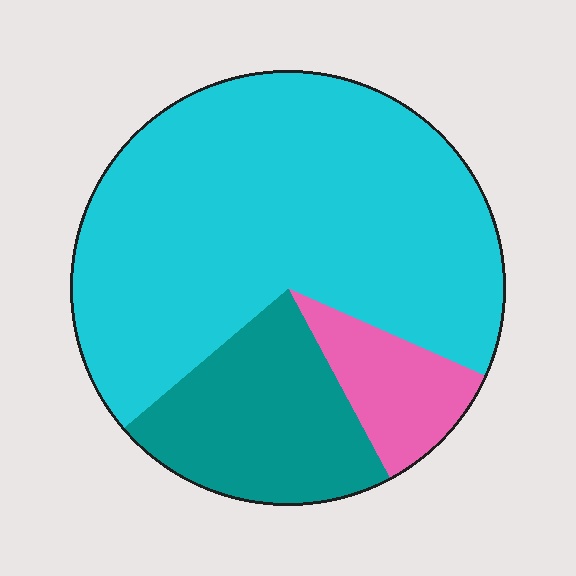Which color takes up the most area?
Cyan, at roughly 70%.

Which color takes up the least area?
Pink, at roughly 10%.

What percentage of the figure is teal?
Teal takes up about one fifth (1/5) of the figure.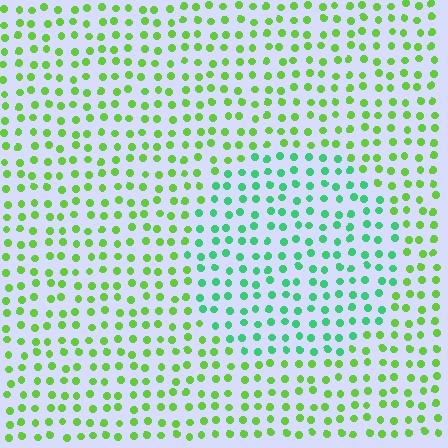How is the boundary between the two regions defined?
The boundary is defined purely by a slight shift in hue (about 42 degrees). Spacing, size, and orientation are identical on both sides.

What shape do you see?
I see a circle.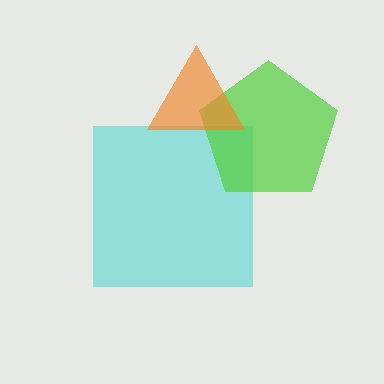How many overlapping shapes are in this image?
There are 3 overlapping shapes in the image.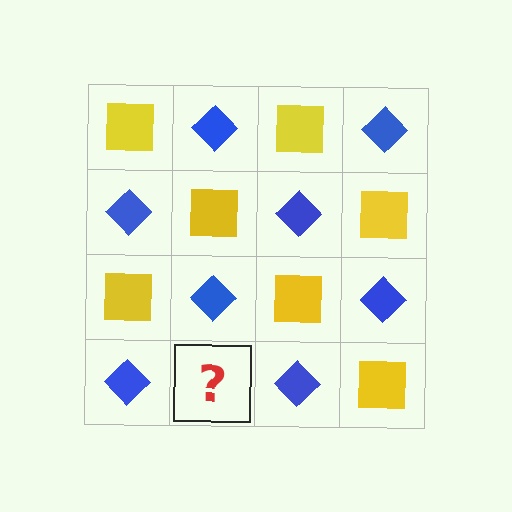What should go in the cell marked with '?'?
The missing cell should contain a yellow square.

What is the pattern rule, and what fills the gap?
The rule is that it alternates yellow square and blue diamond in a checkerboard pattern. The gap should be filled with a yellow square.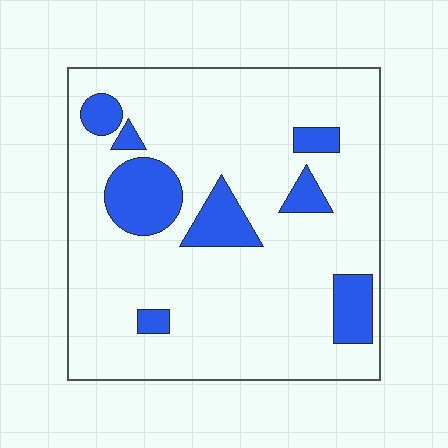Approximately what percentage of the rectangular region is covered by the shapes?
Approximately 15%.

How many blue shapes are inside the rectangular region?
8.